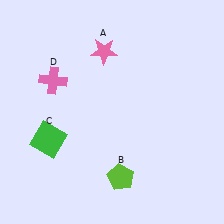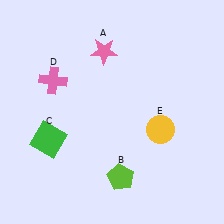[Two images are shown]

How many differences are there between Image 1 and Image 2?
There is 1 difference between the two images.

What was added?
A yellow circle (E) was added in Image 2.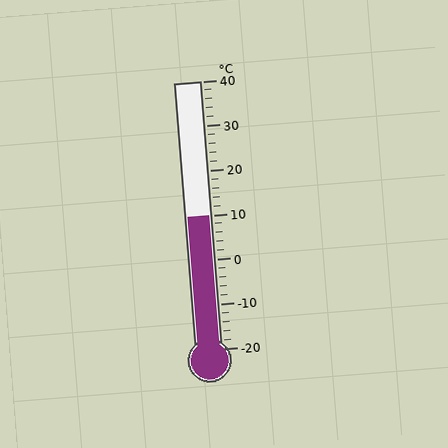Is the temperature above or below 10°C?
The temperature is at 10°C.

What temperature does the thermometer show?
The thermometer shows approximately 10°C.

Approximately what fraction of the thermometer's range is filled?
The thermometer is filled to approximately 50% of its range.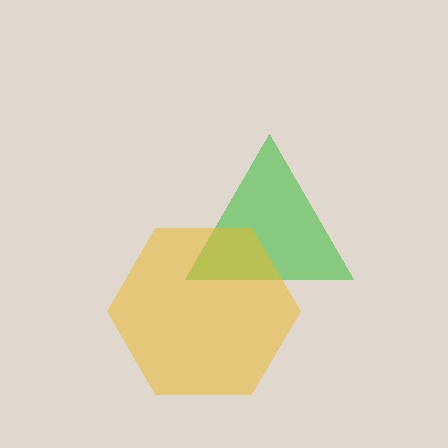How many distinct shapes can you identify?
There are 2 distinct shapes: a green triangle, a yellow hexagon.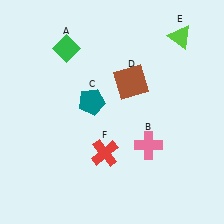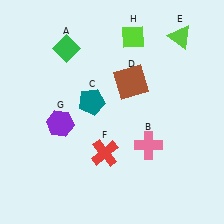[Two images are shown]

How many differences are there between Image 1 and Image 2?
There are 2 differences between the two images.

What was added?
A purple hexagon (G), a lime diamond (H) were added in Image 2.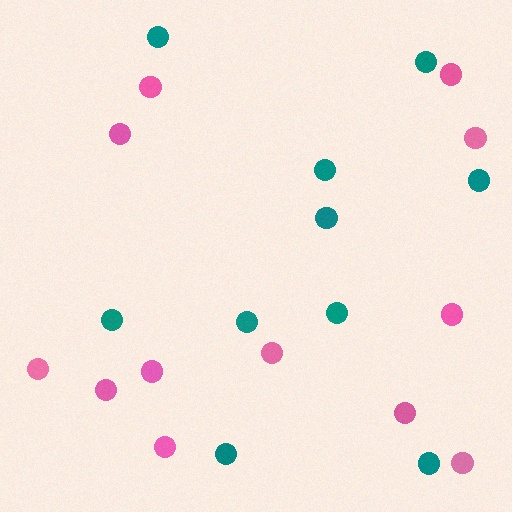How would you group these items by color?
There are 2 groups: one group of teal circles (10) and one group of pink circles (12).